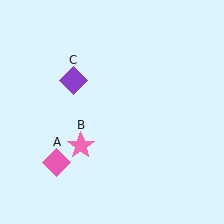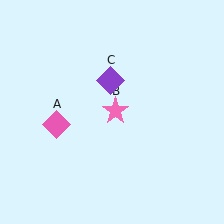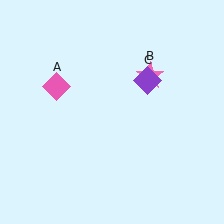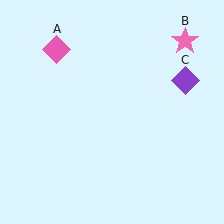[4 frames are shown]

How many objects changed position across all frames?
3 objects changed position: pink diamond (object A), pink star (object B), purple diamond (object C).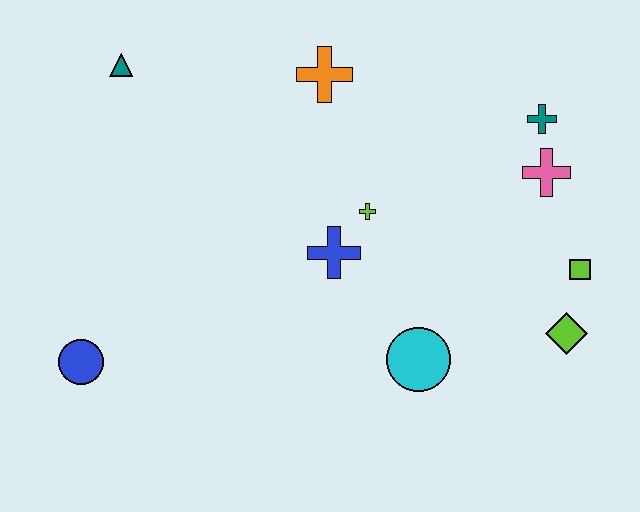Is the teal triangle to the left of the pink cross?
Yes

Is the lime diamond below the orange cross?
Yes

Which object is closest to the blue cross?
The lime cross is closest to the blue cross.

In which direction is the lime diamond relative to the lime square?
The lime diamond is below the lime square.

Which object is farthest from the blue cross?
The teal triangle is farthest from the blue cross.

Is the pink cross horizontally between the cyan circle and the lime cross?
No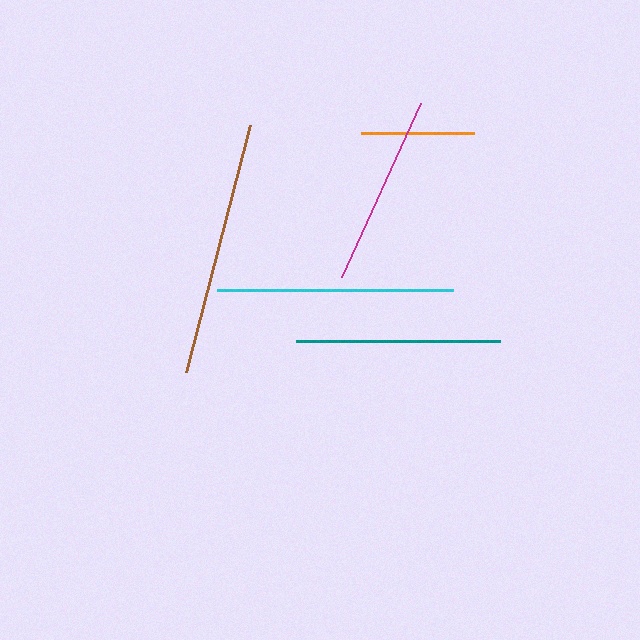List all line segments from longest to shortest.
From longest to shortest: brown, cyan, teal, magenta, orange.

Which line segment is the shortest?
The orange line is the shortest at approximately 113 pixels.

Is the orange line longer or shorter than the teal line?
The teal line is longer than the orange line.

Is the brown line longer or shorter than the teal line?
The brown line is longer than the teal line.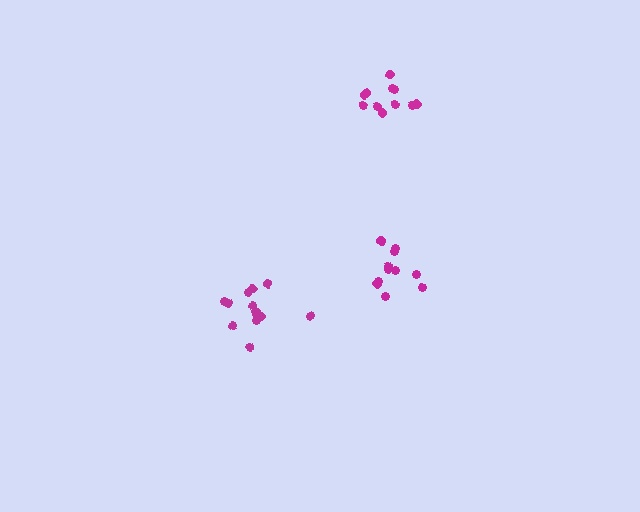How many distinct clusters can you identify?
There are 3 distinct clusters.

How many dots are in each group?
Group 1: 13 dots, Group 2: 11 dots, Group 3: 11 dots (35 total).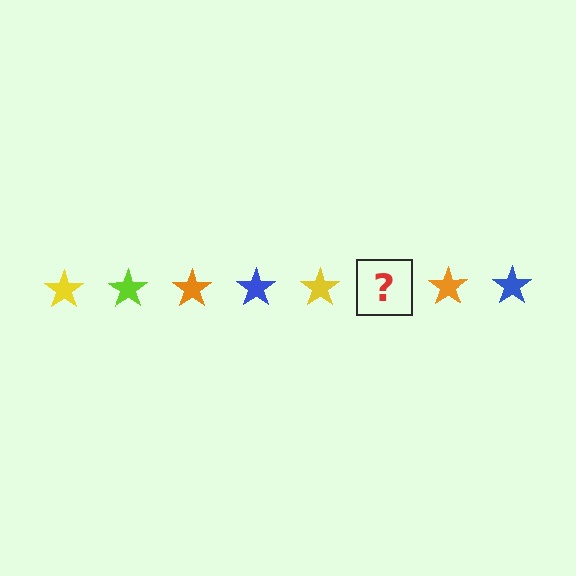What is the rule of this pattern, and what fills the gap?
The rule is that the pattern cycles through yellow, lime, orange, blue stars. The gap should be filled with a lime star.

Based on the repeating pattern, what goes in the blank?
The blank should be a lime star.